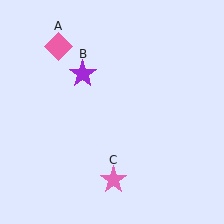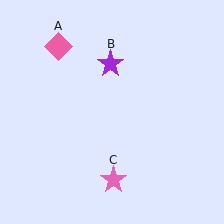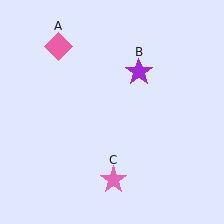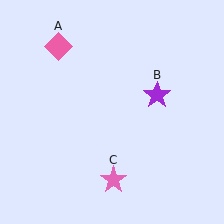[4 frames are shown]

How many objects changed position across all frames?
1 object changed position: purple star (object B).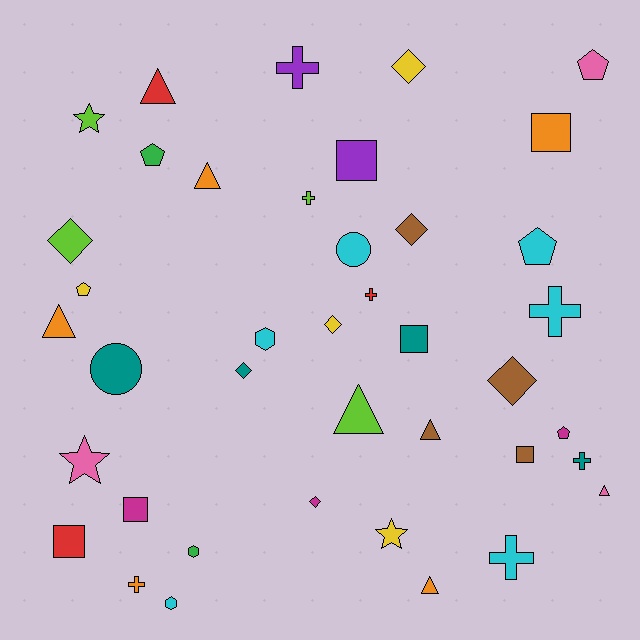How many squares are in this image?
There are 6 squares.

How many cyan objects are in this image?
There are 6 cyan objects.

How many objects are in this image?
There are 40 objects.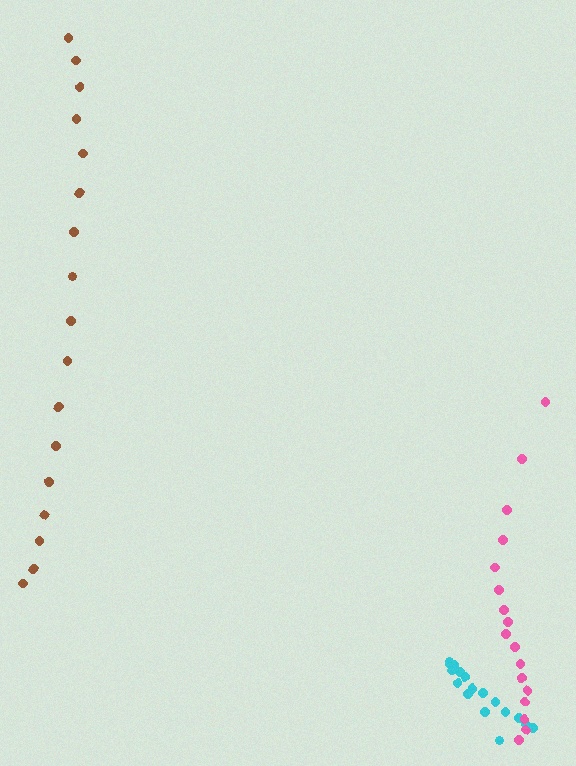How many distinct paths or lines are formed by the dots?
There are 3 distinct paths.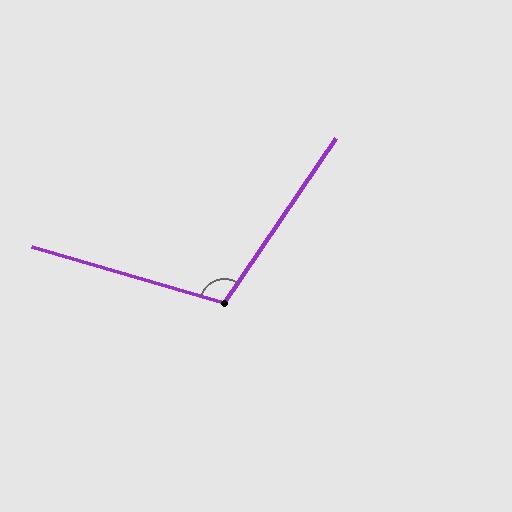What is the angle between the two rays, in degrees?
Approximately 108 degrees.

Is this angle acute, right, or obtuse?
It is obtuse.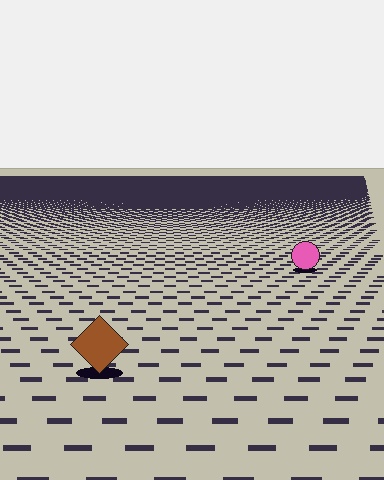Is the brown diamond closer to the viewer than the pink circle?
Yes. The brown diamond is closer — you can tell from the texture gradient: the ground texture is coarser near it.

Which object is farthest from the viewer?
The pink circle is farthest from the viewer. It appears smaller and the ground texture around it is denser.